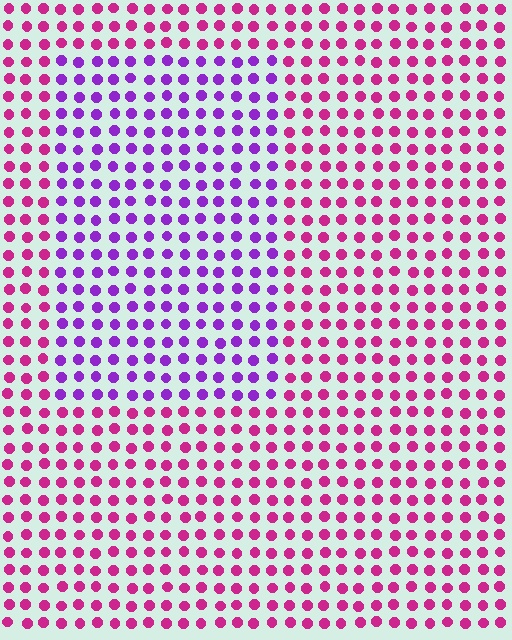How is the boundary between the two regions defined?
The boundary is defined purely by a slight shift in hue (about 44 degrees). Spacing, size, and orientation are identical on both sides.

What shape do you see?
I see a rectangle.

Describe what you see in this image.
The image is filled with small magenta elements in a uniform arrangement. A rectangle-shaped region is visible where the elements are tinted to a slightly different hue, forming a subtle color boundary.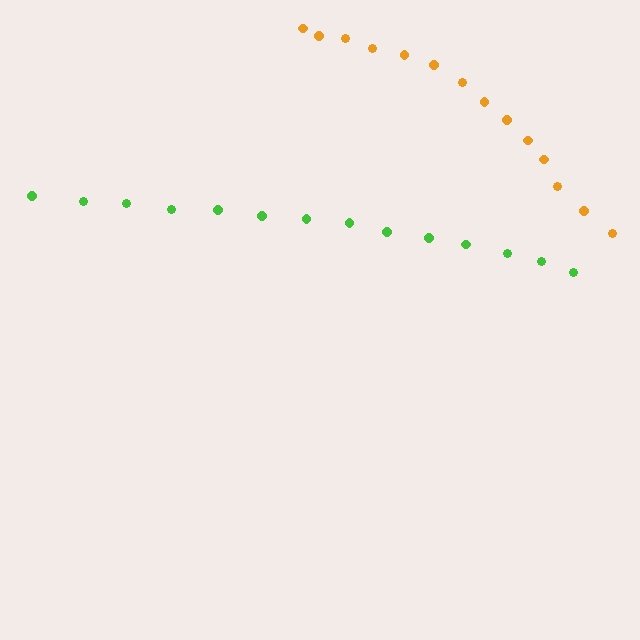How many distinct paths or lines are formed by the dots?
There are 2 distinct paths.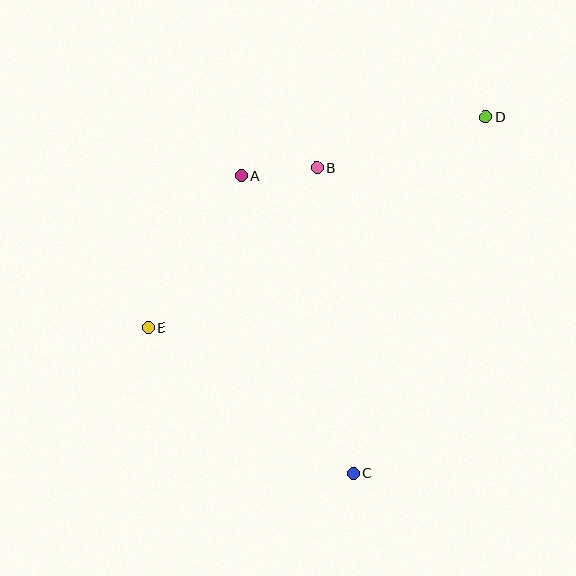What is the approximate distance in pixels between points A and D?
The distance between A and D is approximately 252 pixels.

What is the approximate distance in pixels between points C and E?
The distance between C and E is approximately 252 pixels.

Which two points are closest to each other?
Points A and B are closest to each other.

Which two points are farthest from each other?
Points D and E are farthest from each other.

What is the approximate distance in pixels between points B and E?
The distance between B and E is approximately 233 pixels.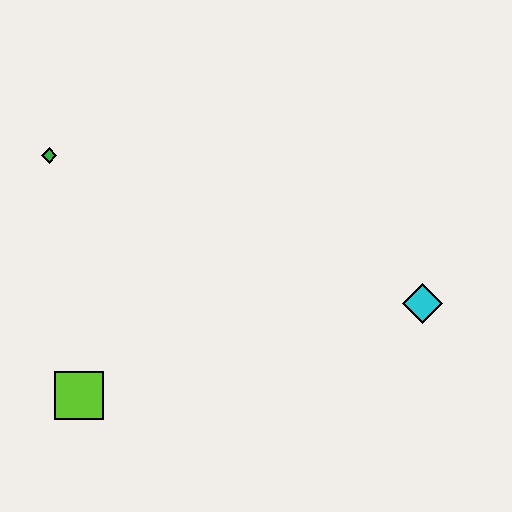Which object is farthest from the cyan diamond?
The green diamond is farthest from the cyan diamond.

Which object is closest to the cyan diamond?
The lime square is closest to the cyan diamond.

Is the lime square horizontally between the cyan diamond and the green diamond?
Yes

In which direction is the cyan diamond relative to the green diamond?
The cyan diamond is to the right of the green diamond.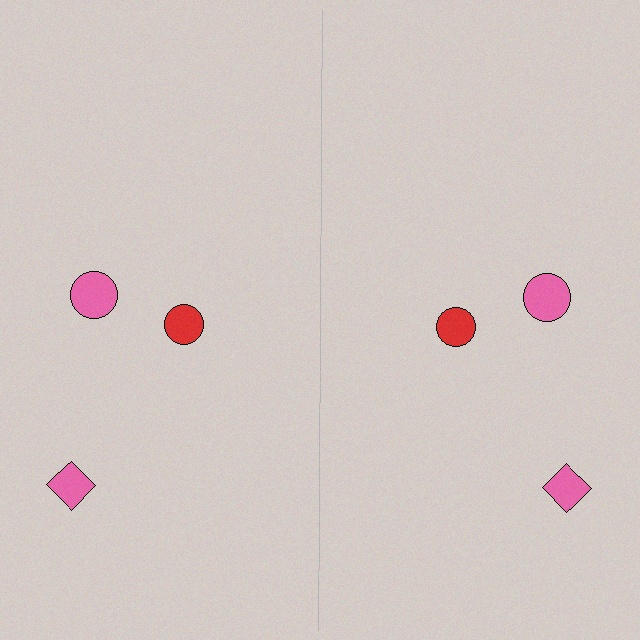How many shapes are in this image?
There are 6 shapes in this image.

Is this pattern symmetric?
Yes, this pattern has bilateral (reflection) symmetry.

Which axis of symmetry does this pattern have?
The pattern has a vertical axis of symmetry running through the center of the image.